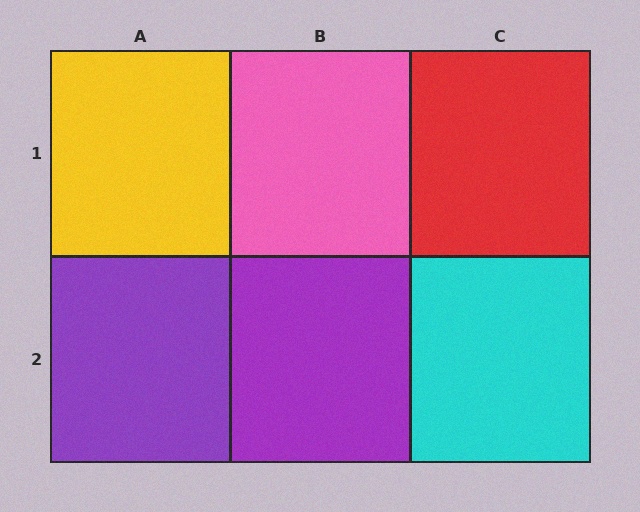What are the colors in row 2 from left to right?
Purple, purple, cyan.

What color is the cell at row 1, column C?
Red.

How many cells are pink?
1 cell is pink.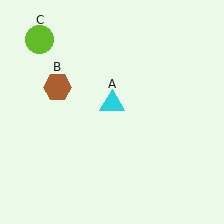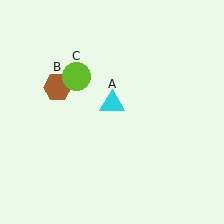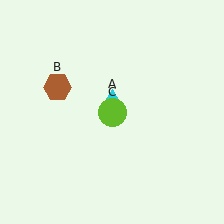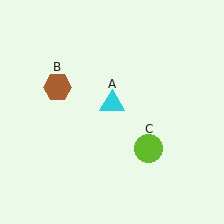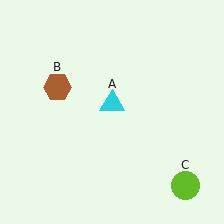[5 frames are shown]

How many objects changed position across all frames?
1 object changed position: lime circle (object C).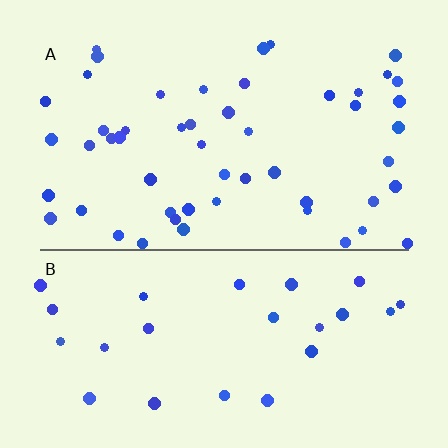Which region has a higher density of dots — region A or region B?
A (the top).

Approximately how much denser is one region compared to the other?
Approximately 2.0× — region A over region B.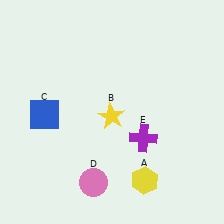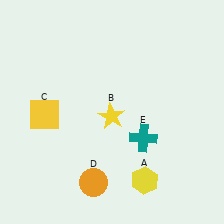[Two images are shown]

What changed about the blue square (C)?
In Image 1, C is blue. In Image 2, it changed to yellow.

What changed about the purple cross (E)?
In Image 1, E is purple. In Image 2, it changed to teal.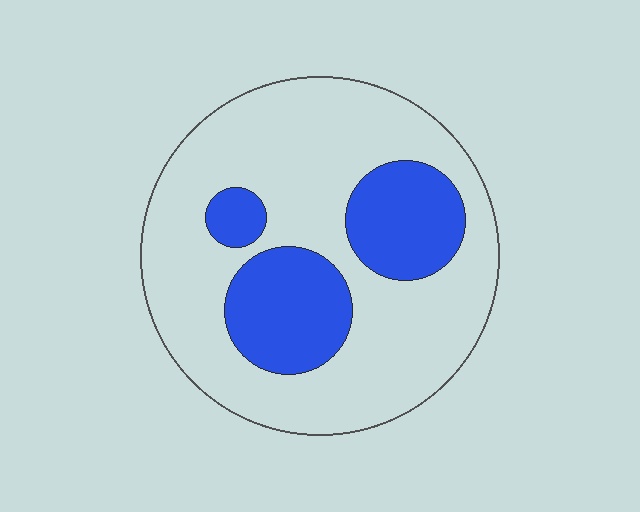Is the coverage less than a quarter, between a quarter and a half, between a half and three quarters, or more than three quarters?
Between a quarter and a half.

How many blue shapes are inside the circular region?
3.